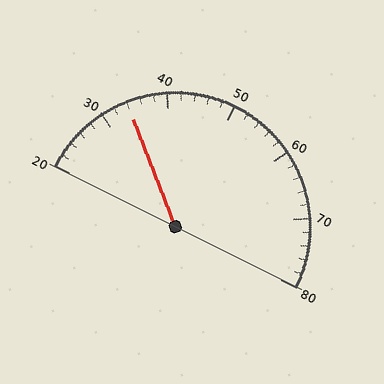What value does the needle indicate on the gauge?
The needle indicates approximately 34.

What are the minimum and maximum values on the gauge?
The gauge ranges from 20 to 80.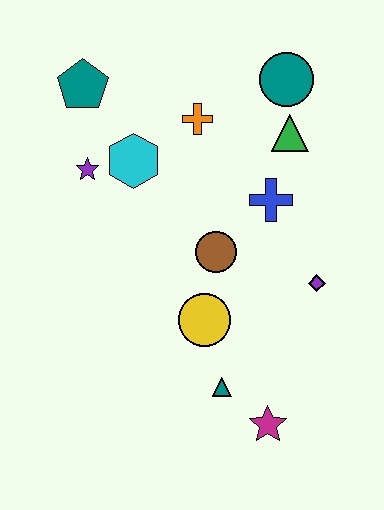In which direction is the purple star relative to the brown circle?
The purple star is to the left of the brown circle.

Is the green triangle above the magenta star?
Yes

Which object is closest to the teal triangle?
The magenta star is closest to the teal triangle.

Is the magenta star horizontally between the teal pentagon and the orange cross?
No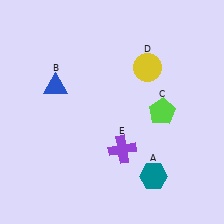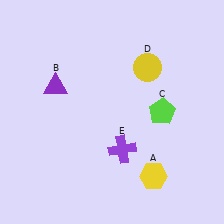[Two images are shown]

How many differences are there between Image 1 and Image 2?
There are 2 differences between the two images.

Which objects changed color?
A changed from teal to yellow. B changed from blue to purple.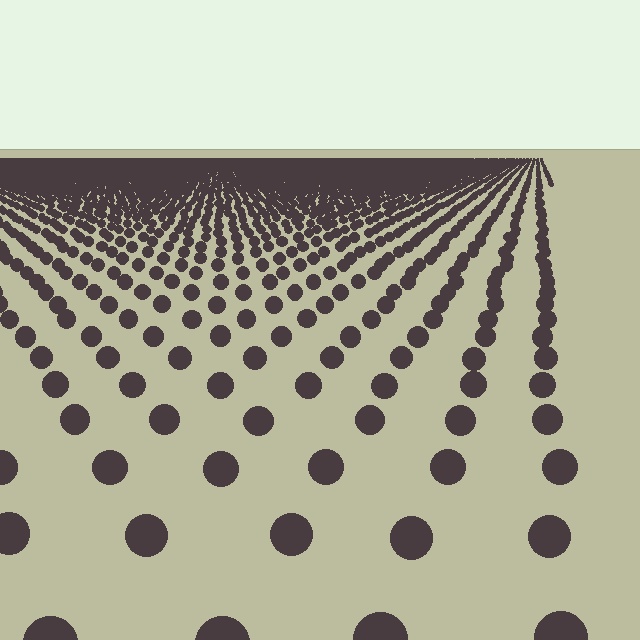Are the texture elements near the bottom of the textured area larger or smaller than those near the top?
Larger. Near the bottom, elements are closer to the viewer and appear at a bigger on-screen size.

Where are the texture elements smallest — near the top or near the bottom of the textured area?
Near the top.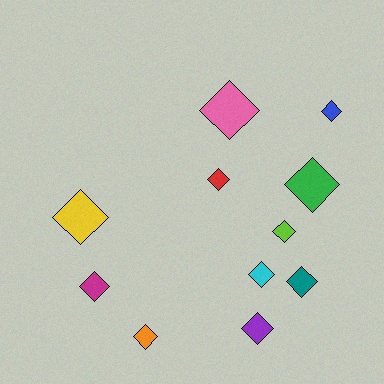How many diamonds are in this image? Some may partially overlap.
There are 11 diamonds.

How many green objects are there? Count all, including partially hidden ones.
There is 1 green object.